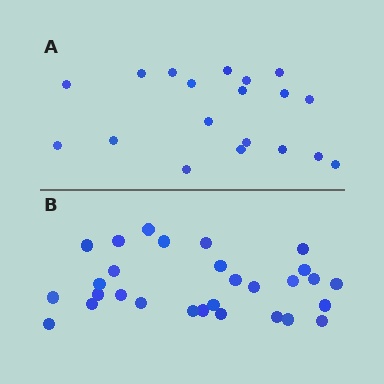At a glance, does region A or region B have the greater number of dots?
Region B (the bottom region) has more dots.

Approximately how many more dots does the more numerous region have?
Region B has roughly 10 or so more dots than region A.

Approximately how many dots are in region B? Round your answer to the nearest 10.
About 30 dots. (The exact count is 29, which rounds to 30.)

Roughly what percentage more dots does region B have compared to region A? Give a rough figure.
About 55% more.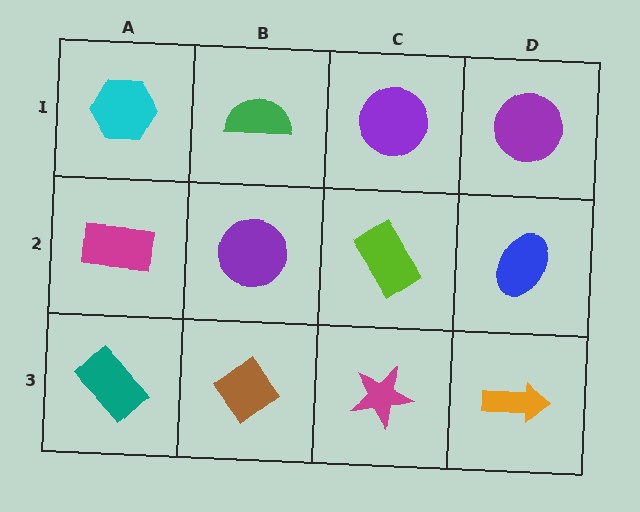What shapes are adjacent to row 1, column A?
A magenta rectangle (row 2, column A), a green semicircle (row 1, column B).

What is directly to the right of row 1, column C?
A purple circle.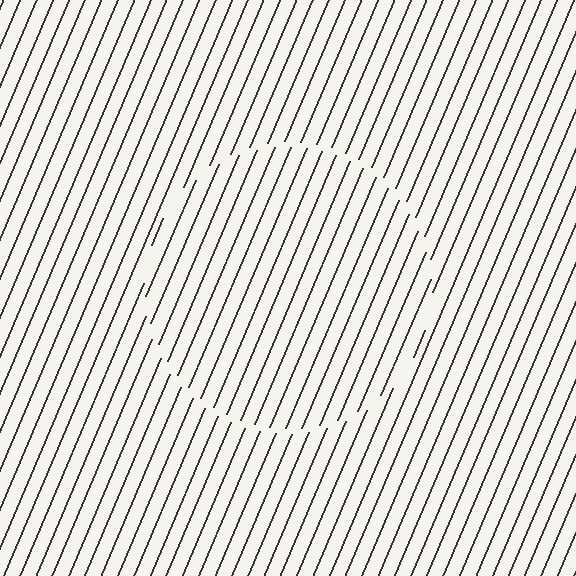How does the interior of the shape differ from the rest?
The interior of the shape contains the same grating, shifted by half a period — the contour is defined by the phase discontinuity where line-ends from the inner and outer gratings abut.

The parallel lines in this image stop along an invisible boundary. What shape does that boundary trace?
An illusory circle. The interior of the shape contains the same grating, shifted by half a period — the contour is defined by the phase discontinuity where line-ends from the inner and outer gratings abut.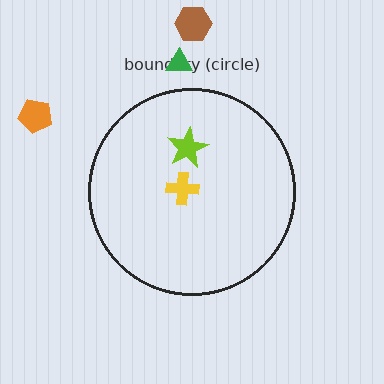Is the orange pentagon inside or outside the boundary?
Outside.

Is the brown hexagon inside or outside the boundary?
Outside.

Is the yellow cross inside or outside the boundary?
Inside.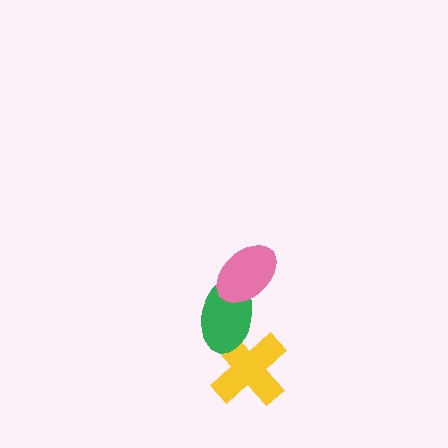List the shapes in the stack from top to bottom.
From top to bottom: the pink ellipse, the green ellipse, the yellow cross.